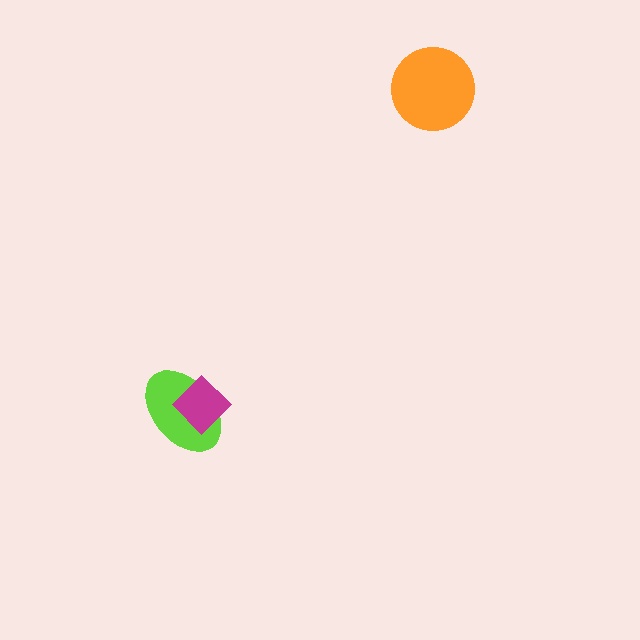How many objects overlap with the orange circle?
0 objects overlap with the orange circle.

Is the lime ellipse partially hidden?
Yes, it is partially covered by another shape.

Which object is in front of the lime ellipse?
The magenta diamond is in front of the lime ellipse.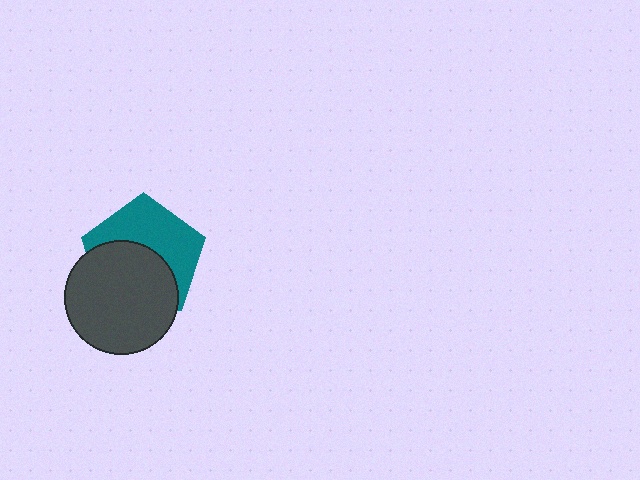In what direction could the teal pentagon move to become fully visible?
The teal pentagon could move up. That would shift it out from behind the dark gray circle entirely.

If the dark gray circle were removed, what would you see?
You would see the complete teal pentagon.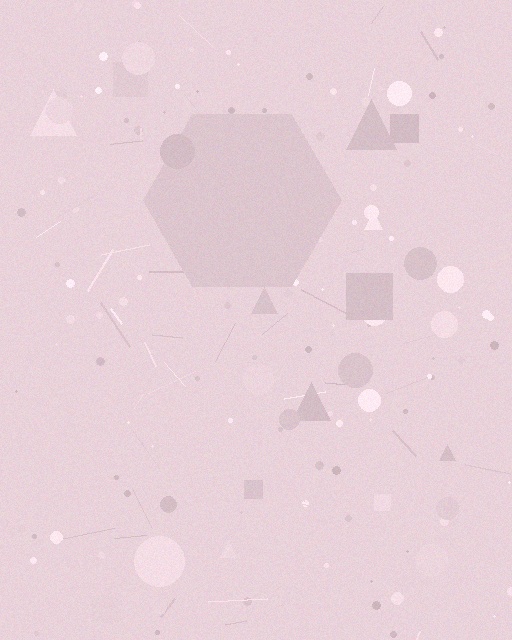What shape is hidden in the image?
A hexagon is hidden in the image.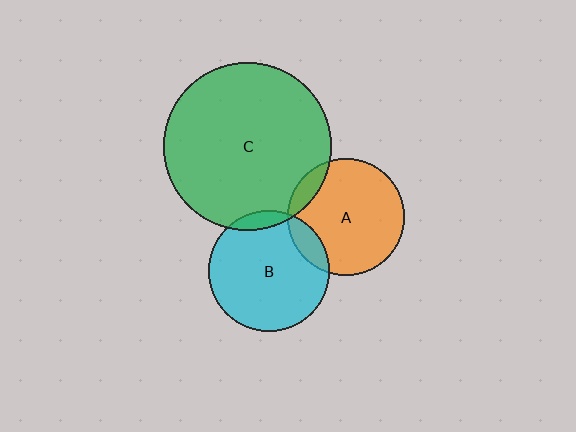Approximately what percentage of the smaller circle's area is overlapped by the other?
Approximately 5%.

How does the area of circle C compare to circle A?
Approximately 2.1 times.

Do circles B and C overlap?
Yes.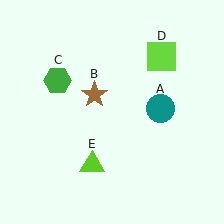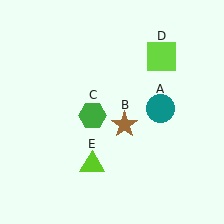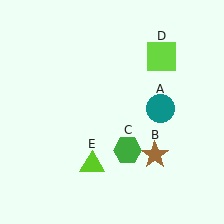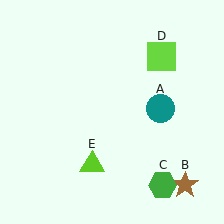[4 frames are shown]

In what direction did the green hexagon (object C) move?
The green hexagon (object C) moved down and to the right.